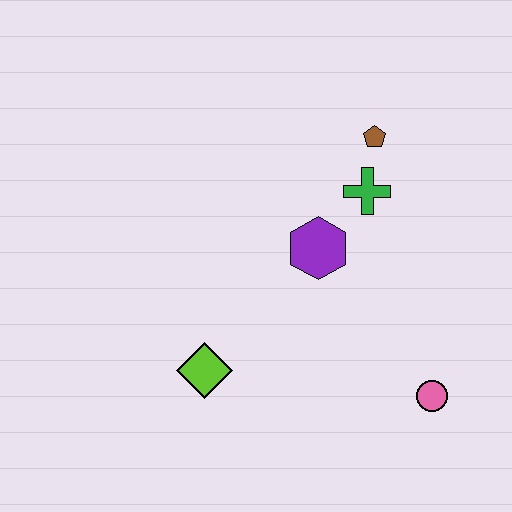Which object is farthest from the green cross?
The lime diamond is farthest from the green cross.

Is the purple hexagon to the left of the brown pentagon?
Yes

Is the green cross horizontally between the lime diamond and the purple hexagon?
No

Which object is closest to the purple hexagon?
The green cross is closest to the purple hexagon.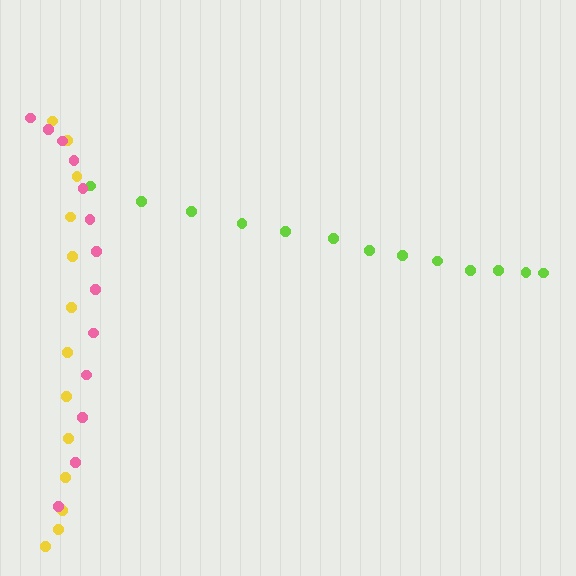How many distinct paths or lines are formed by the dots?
There are 3 distinct paths.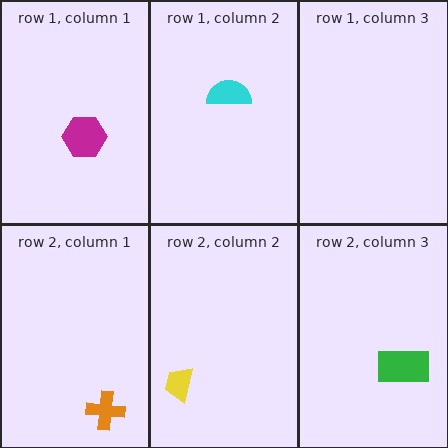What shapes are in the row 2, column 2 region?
The yellow trapezoid.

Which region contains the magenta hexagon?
The row 1, column 1 region.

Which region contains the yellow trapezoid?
The row 2, column 2 region.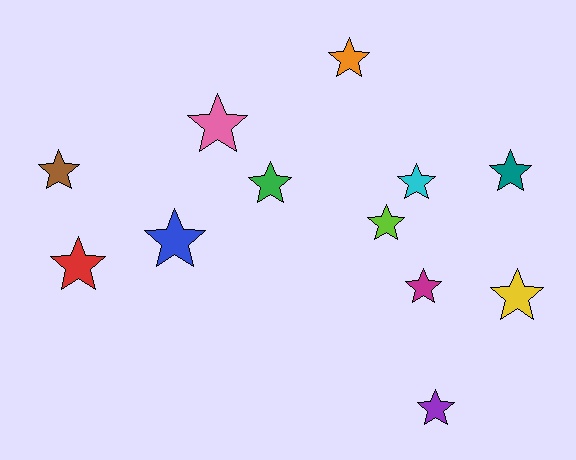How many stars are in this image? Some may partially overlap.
There are 12 stars.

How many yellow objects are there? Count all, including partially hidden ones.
There is 1 yellow object.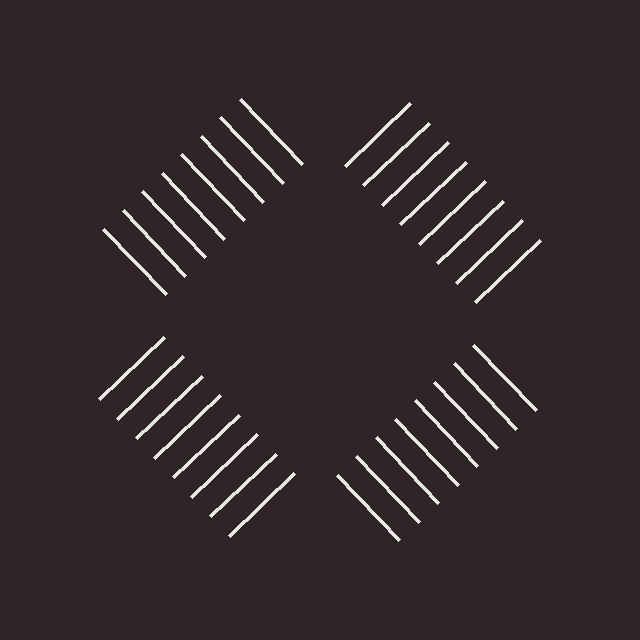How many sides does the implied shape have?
4 sides — the line-ends trace a square.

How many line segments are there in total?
32 — 8 along each of the 4 edges.